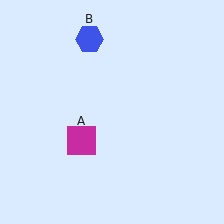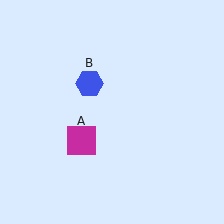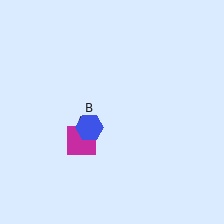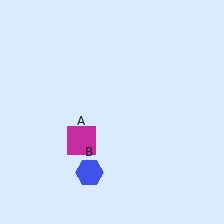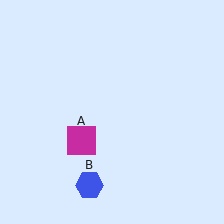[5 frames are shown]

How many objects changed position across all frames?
1 object changed position: blue hexagon (object B).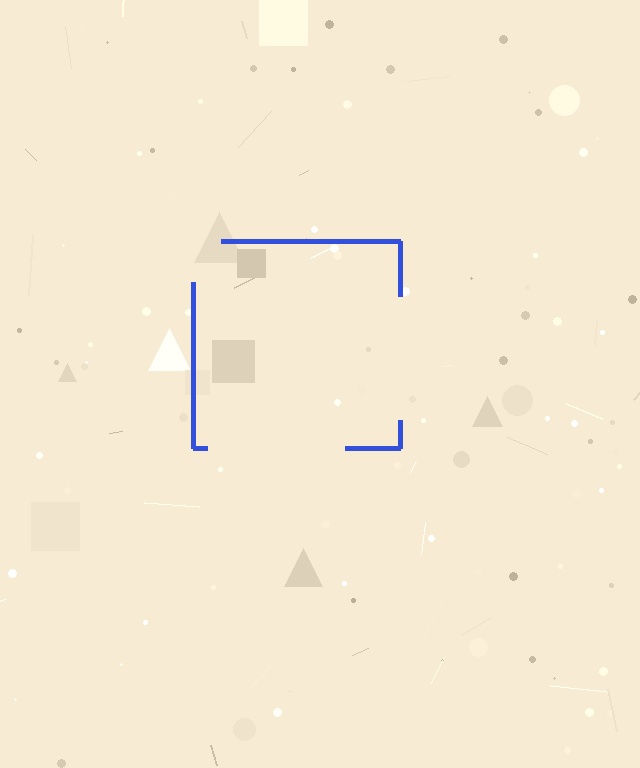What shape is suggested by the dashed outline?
The dashed outline suggests a square.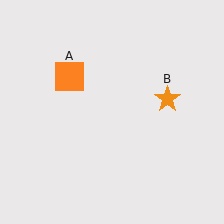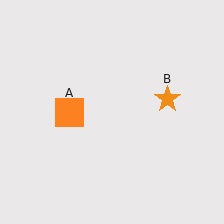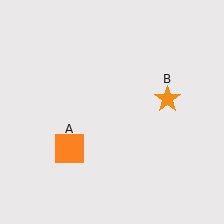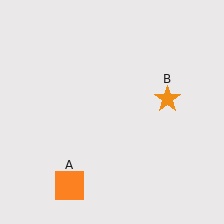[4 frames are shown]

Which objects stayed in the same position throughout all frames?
Orange star (object B) remained stationary.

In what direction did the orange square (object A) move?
The orange square (object A) moved down.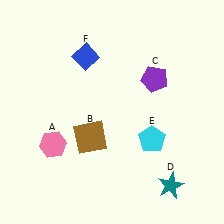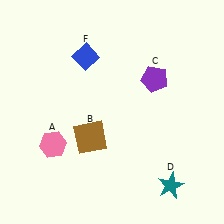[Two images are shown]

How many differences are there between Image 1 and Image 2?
There is 1 difference between the two images.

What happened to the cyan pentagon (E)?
The cyan pentagon (E) was removed in Image 2. It was in the bottom-right area of Image 1.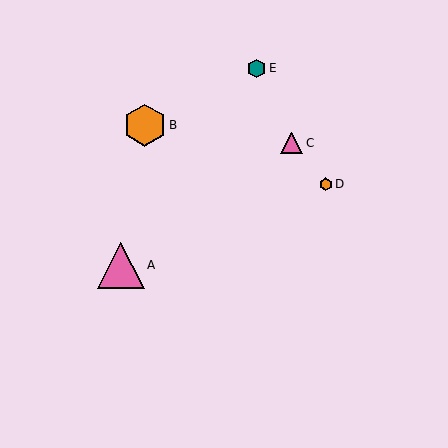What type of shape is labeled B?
Shape B is an orange hexagon.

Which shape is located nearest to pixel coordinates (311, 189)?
The orange hexagon (labeled D) at (326, 184) is nearest to that location.